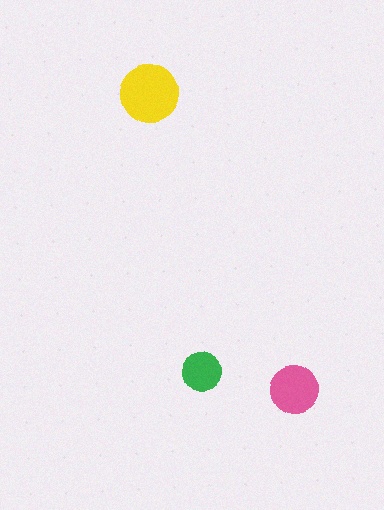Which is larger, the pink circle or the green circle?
The pink one.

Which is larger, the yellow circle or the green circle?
The yellow one.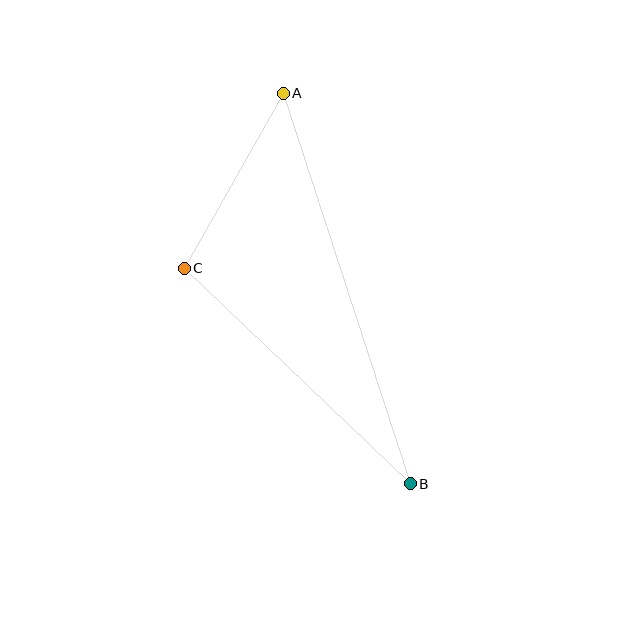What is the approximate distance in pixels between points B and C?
The distance between B and C is approximately 312 pixels.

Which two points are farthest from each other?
Points A and B are farthest from each other.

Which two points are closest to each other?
Points A and C are closest to each other.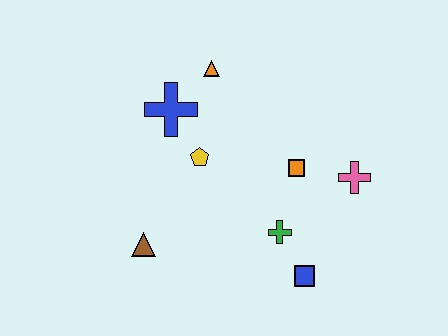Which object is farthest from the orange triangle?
The blue square is farthest from the orange triangle.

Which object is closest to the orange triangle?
The blue cross is closest to the orange triangle.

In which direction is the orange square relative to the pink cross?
The orange square is to the left of the pink cross.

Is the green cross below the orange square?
Yes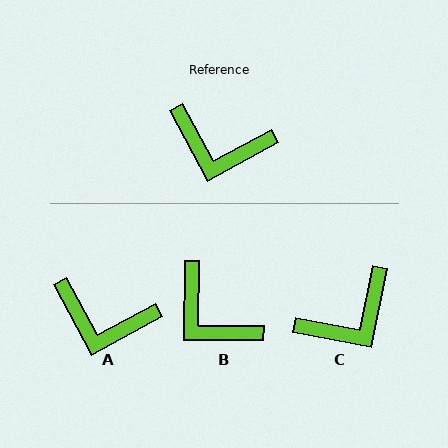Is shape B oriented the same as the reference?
No, it is off by about 29 degrees.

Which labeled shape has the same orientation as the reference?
A.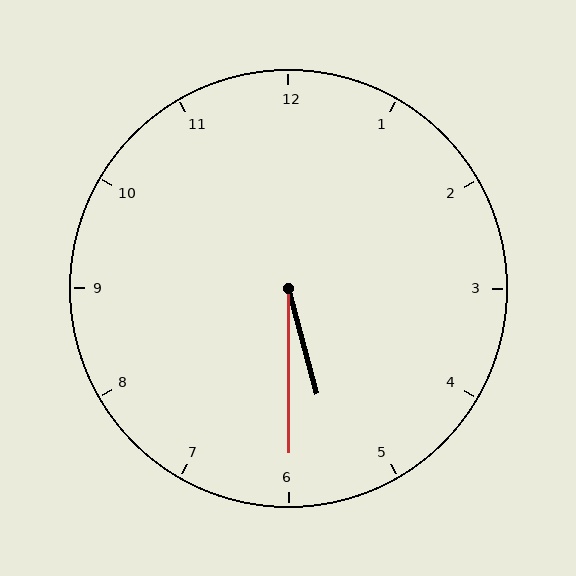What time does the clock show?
5:30.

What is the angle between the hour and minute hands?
Approximately 15 degrees.